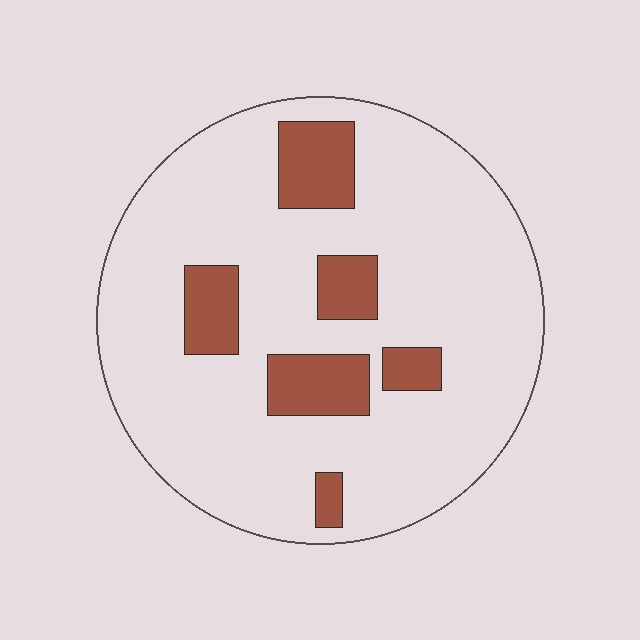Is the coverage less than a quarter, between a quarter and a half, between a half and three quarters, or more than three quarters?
Less than a quarter.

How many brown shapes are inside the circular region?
6.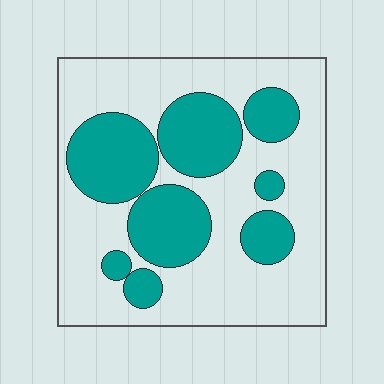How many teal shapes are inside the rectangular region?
8.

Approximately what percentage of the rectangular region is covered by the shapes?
Approximately 35%.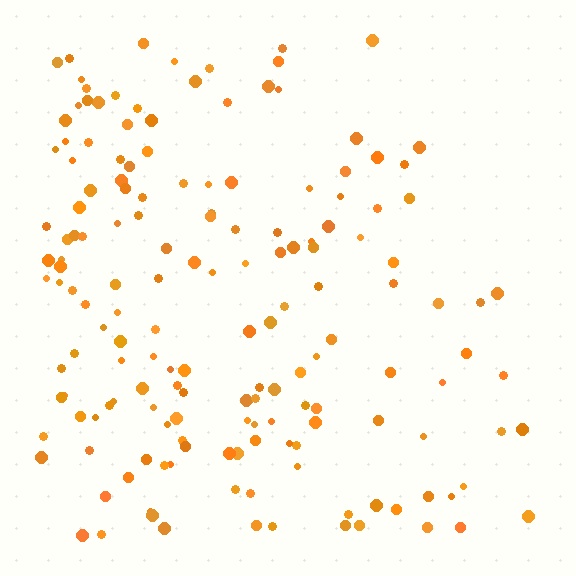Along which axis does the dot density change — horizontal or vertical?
Horizontal.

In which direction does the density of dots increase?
From right to left, with the left side densest.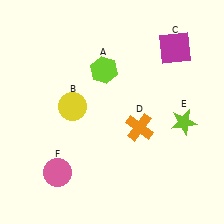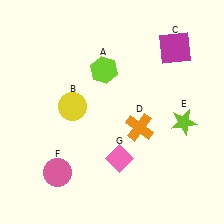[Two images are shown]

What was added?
A pink diamond (G) was added in Image 2.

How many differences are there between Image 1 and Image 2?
There is 1 difference between the two images.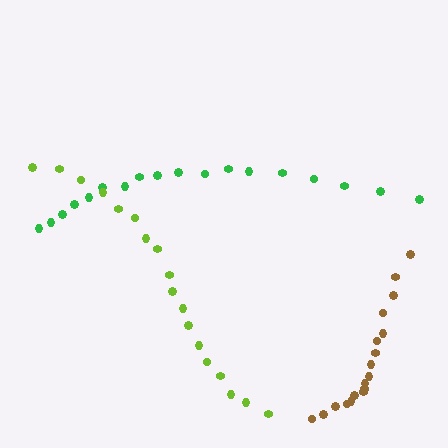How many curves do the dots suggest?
There are 3 distinct paths.